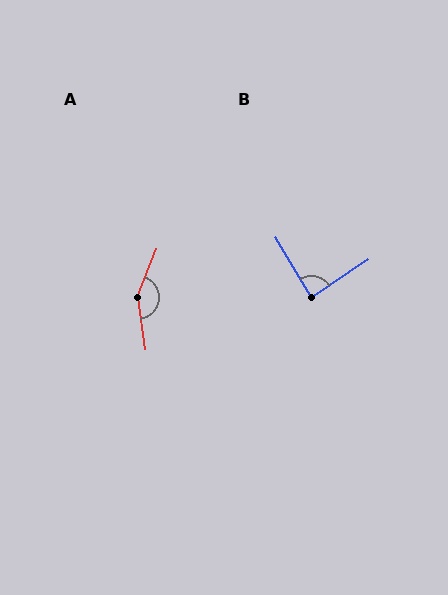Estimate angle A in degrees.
Approximately 150 degrees.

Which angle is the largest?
A, at approximately 150 degrees.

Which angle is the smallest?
B, at approximately 87 degrees.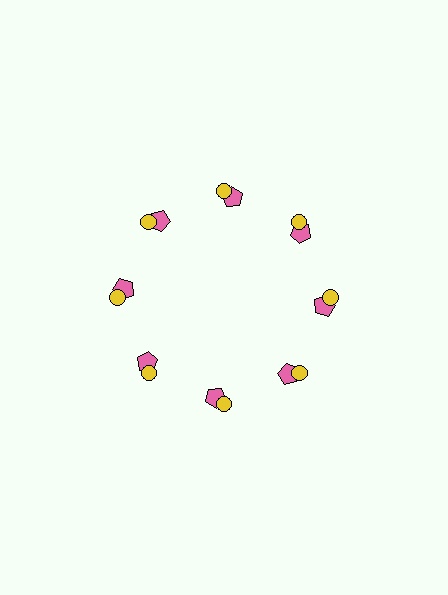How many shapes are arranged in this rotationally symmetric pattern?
There are 16 shapes, arranged in 8 groups of 2.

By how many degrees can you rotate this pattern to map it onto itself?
The pattern maps onto itself every 45 degrees of rotation.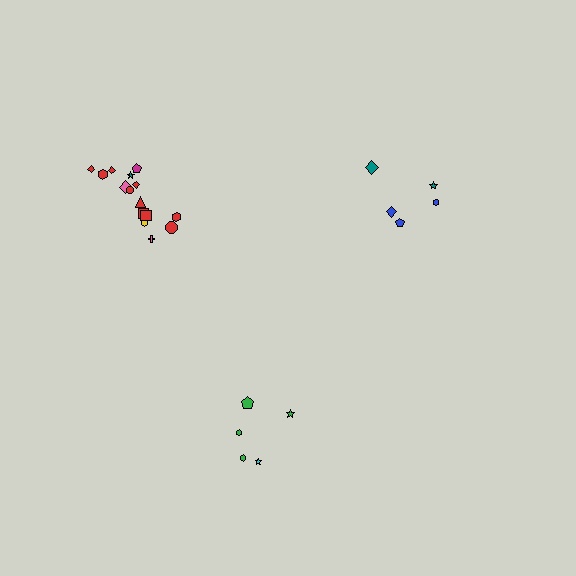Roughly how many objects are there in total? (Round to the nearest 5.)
Roughly 25 objects in total.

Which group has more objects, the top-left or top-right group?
The top-left group.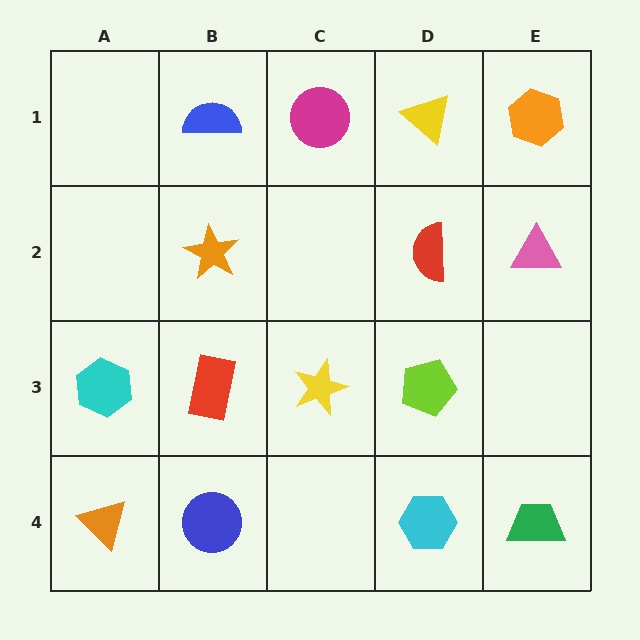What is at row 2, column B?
An orange star.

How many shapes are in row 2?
3 shapes.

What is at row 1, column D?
A yellow triangle.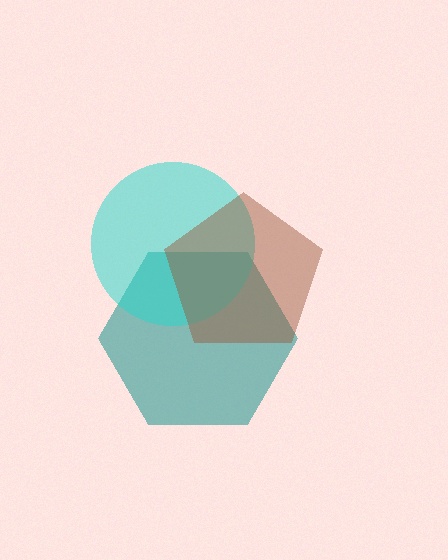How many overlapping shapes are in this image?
There are 3 overlapping shapes in the image.